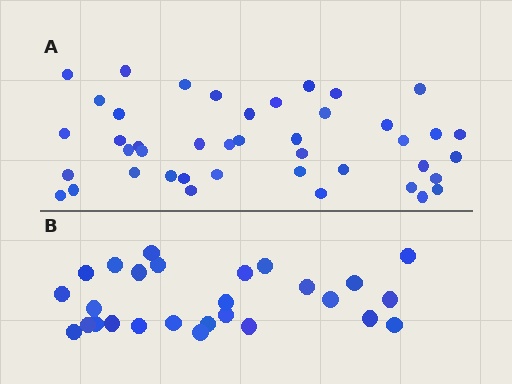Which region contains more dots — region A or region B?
Region A (the top region) has more dots.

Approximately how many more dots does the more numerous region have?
Region A has approximately 15 more dots than region B.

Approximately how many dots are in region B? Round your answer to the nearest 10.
About 30 dots. (The exact count is 27, which rounds to 30.)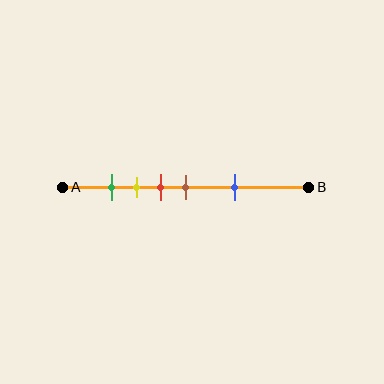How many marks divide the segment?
There are 5 marks dividing the segment.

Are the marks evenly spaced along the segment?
No, the marks are not evenly spaced.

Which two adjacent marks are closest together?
The green and yellow marks are the closest adjacent pair.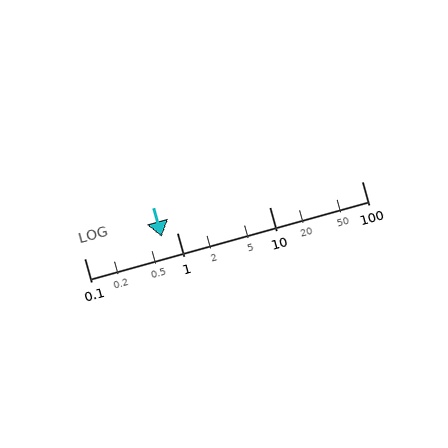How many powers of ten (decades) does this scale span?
The scale spans 3 decades, from 0.1 to 100.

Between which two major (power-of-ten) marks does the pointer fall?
The pointer is between 0.1 and 1.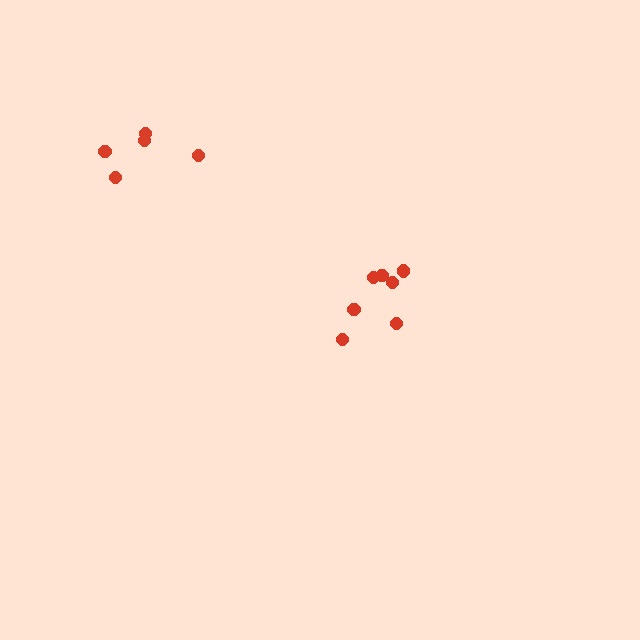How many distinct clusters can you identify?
There are 2 distinct clusters.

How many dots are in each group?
Group 1: 5 dots, Group 2: 7 dots (12 total).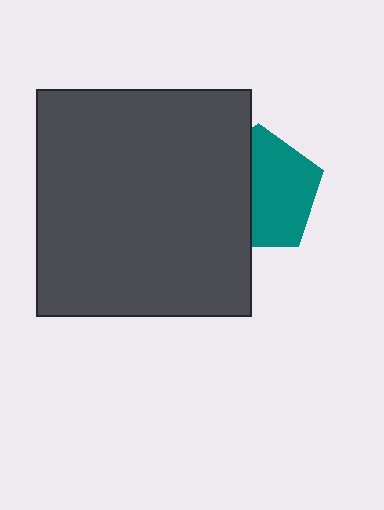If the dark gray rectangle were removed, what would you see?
You would see the complete teal pentagon.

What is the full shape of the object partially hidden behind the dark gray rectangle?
The partially hidden object is a teal pentagon.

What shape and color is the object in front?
The object in front is a dark gray rectangle.